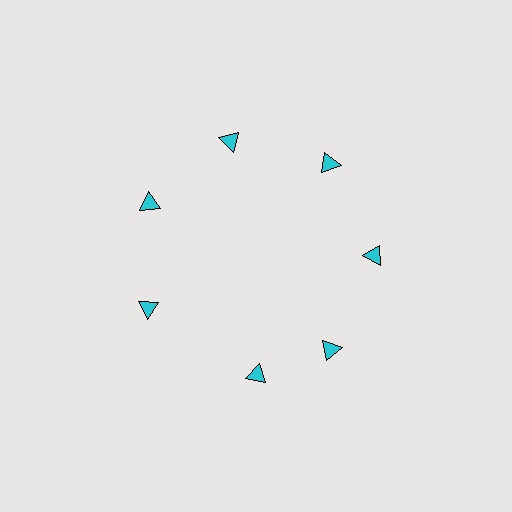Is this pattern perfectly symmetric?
No. The 7 cyan triangles are arranged in a ring, but one element near the 6 o'clock position is rotated out of alignment along the ring, breaking the 7-fold rotational symmetry.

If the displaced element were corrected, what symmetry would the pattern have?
It would have 7-fold rotational symmetry — the pattern would map onto itself every 51 degrees.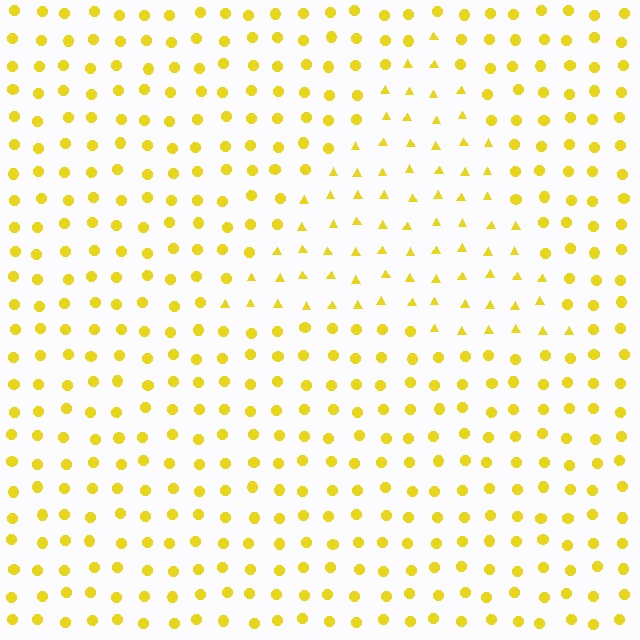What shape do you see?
I see a triangle.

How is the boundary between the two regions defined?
The boundary is defined by a change in element shape: triangles inside vs. circles outside. All elements share the same color and spacing.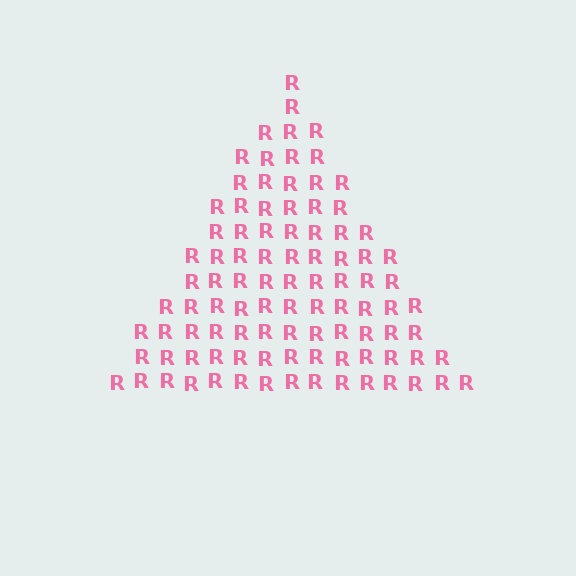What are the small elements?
The small elements are letter R's.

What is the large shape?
The large shape is a triangle.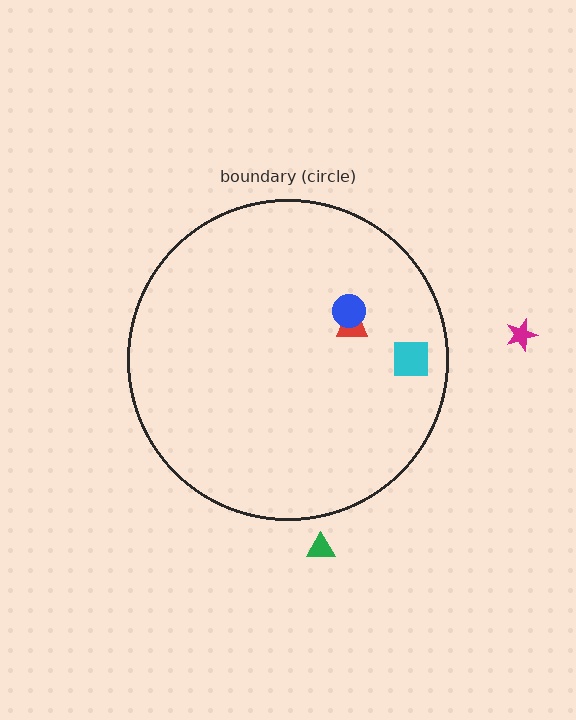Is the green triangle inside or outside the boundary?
Outside.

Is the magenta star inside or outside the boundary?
Outside.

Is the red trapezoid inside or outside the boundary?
Inside.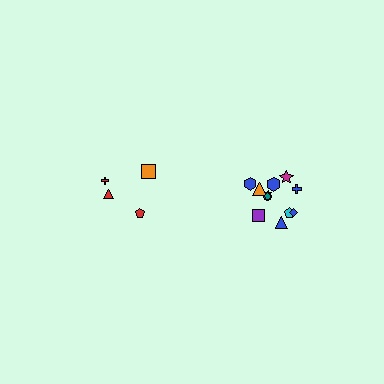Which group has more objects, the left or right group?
The right group.